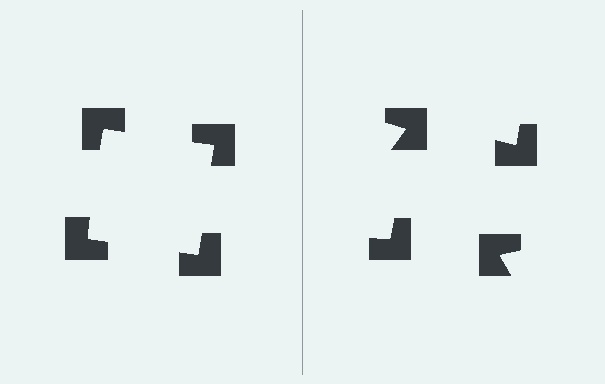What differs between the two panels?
The notched squares are positioned identically on both sides; only the wedge orientations differ. On the left they align to a square; on the right they are misaligned.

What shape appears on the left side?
An illusory square.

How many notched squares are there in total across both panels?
8 — 4 on each side.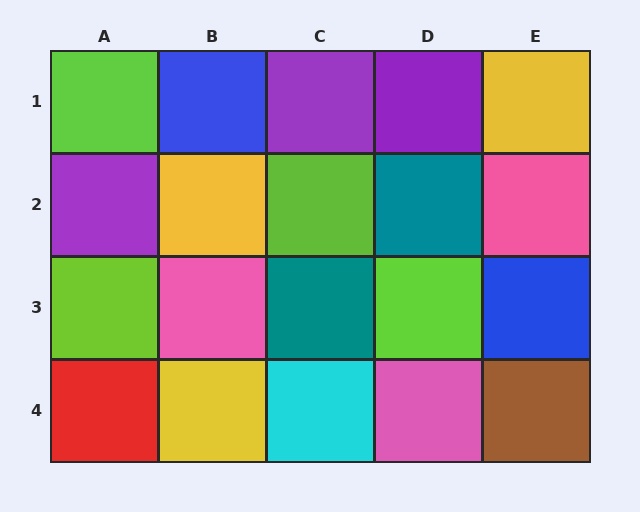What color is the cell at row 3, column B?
Pink.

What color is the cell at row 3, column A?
Lime.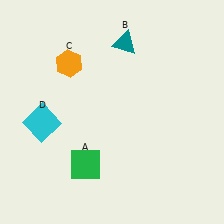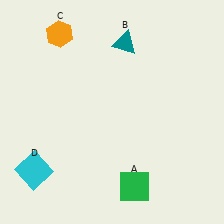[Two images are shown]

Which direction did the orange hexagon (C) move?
The orange hexagon (C) moved up.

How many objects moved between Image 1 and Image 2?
3 objects moved between the two images.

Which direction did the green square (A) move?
The green square (A) moved right.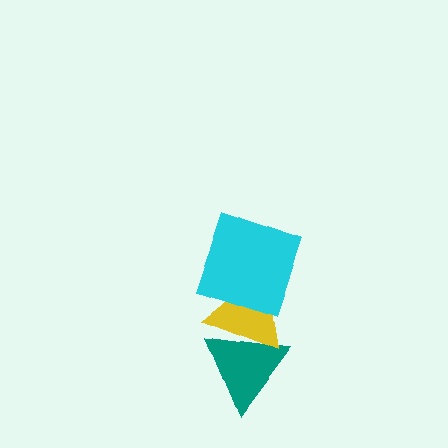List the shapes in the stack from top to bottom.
From top to bottom: the cyan square, the yellow triangle, the teal triangle.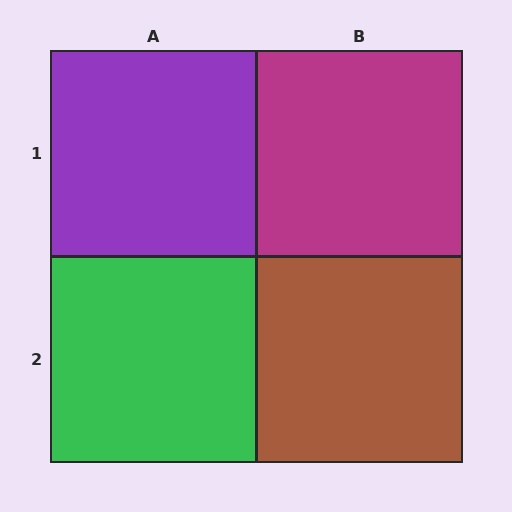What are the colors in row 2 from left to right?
Green, brown.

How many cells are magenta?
1 cell is magenta.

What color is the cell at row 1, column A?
Purple.